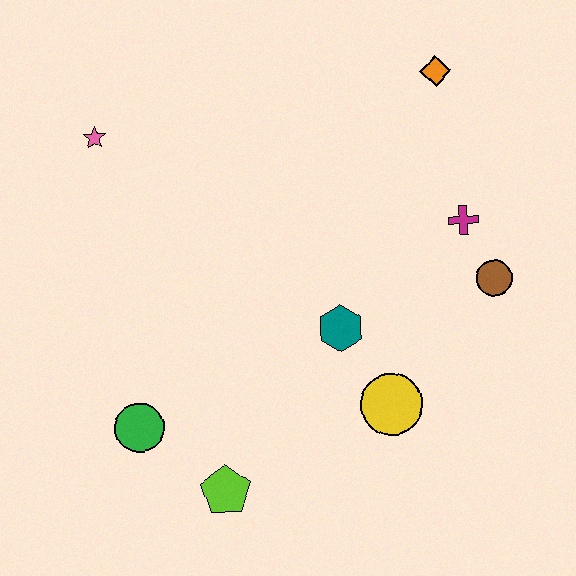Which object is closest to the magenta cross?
The brown circle is closest to the magenta cross.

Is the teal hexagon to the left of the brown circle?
Yes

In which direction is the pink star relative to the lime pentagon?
The pink star is above the lime pentagon.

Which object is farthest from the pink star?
The brown circle is farthest from the pink star.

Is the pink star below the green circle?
No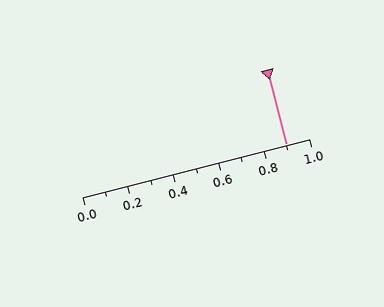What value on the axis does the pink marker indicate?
The marker indicates approximately 0.9.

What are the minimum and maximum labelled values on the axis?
The axis runs from 0.0 to 1.0.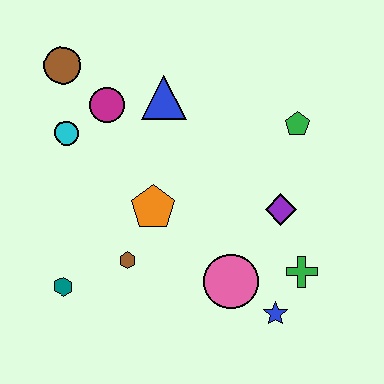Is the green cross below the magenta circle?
Yes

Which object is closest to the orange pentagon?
The brown hexagon is closest to the orange pentagon.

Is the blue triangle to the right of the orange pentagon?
Yes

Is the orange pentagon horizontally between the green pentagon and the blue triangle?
No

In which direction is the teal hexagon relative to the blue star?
The teal hexagon is to the left of the blue star.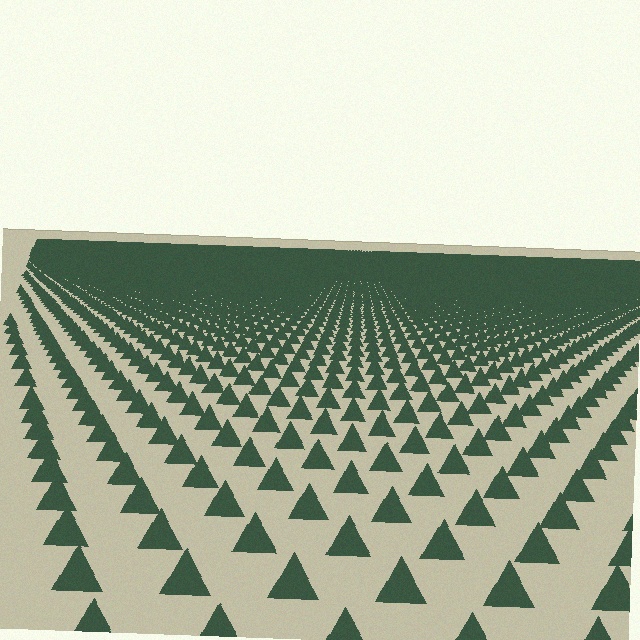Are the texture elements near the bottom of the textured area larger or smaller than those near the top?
Larger. Near the bottom, elements are closer to the viewer and appear at a bigger on-screen size.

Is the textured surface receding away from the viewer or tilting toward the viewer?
The surface is receding away from the viewer. Texture elements get smaller and denser toward the top.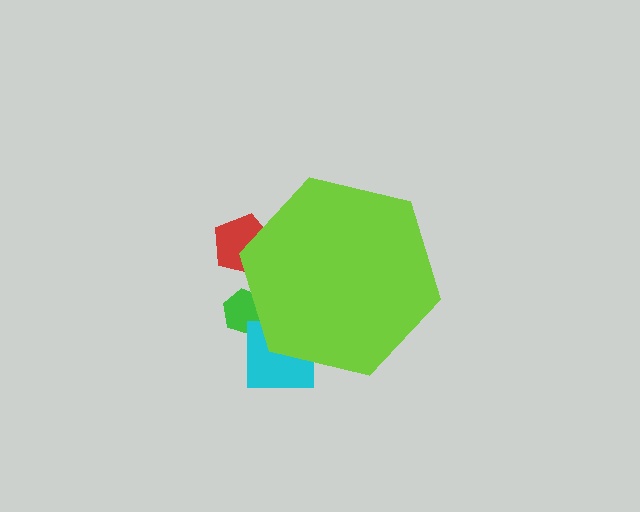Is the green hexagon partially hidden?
Yes, the green hexagon is partially hidden behind the lime hexagon.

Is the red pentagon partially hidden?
Yes, the red pentagon is partially hidden behind the lime hexagon.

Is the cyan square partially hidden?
Yes, the cyan square is partially hidden behind the lime hexagon.